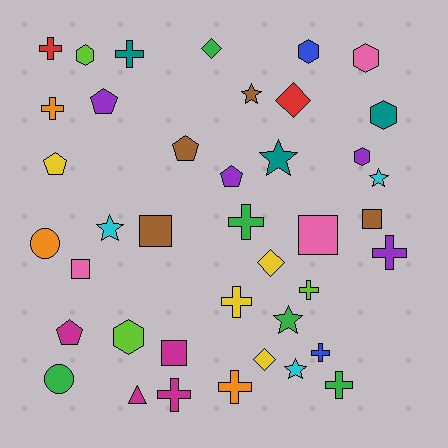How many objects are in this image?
There are 40 objects.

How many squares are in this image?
There are 5 squares.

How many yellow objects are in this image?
There are 4 yellow objects.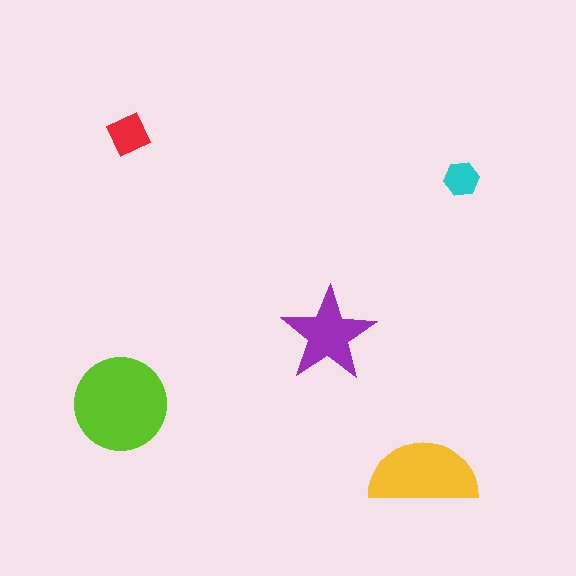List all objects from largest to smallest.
The lime circle, the yellow semicircle, the purple star, the red diamond, the cyan hexagon.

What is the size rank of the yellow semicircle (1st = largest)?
2nd.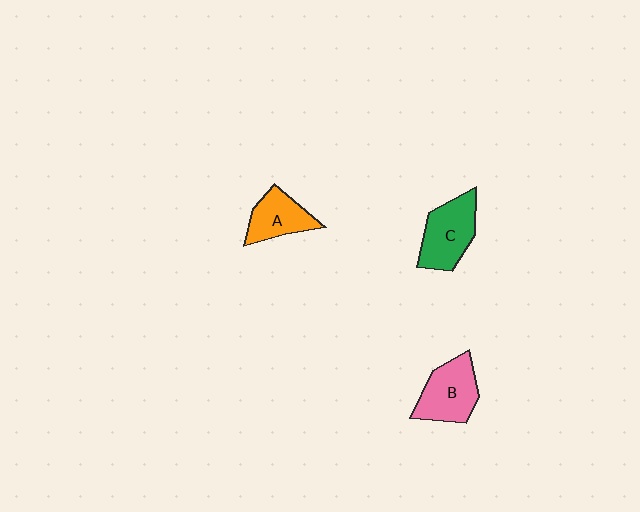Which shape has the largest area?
Shape C (green).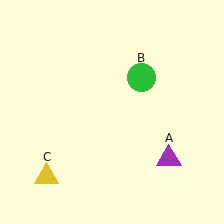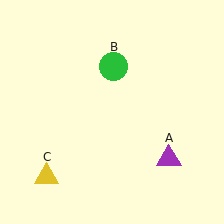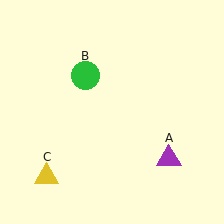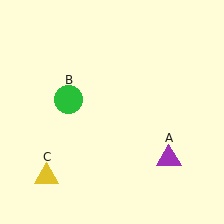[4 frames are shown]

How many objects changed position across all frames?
1 object changed position: green circle (object B).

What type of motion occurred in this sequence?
The green circle (object B) rotated counterclockwise around the center of the scene.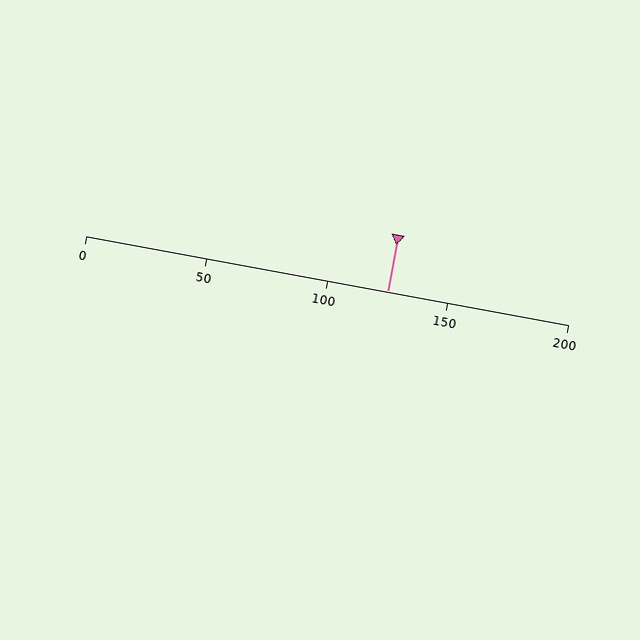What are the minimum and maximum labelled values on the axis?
The axis runs from 0 to 200.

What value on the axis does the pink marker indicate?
The marker indicates approximately 125.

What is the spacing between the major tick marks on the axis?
The major ticks are spaced 50 apart.